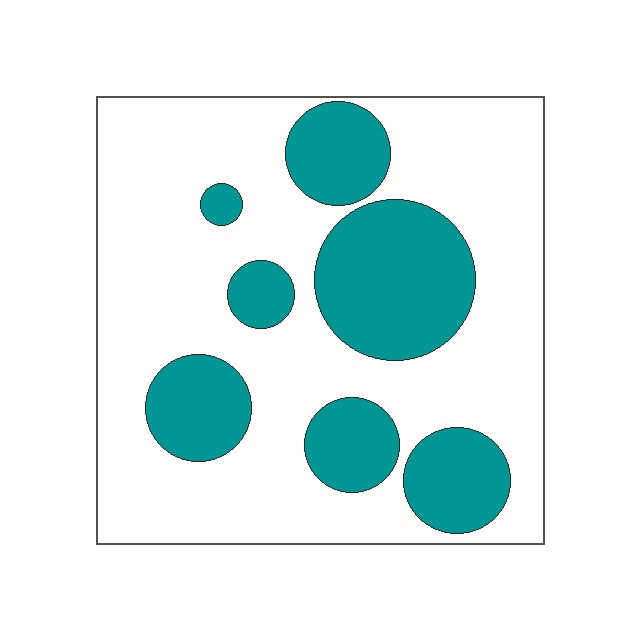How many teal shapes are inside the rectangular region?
7.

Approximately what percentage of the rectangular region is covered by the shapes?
Approximately 30%.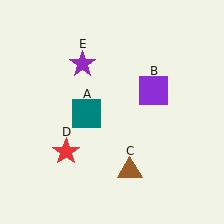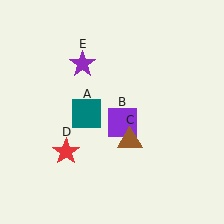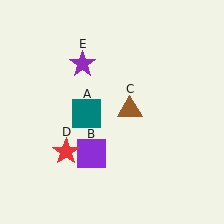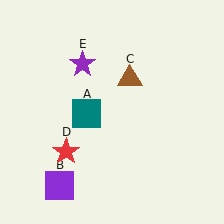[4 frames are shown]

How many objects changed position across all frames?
2 objects changed position: purple square (object B), brown triangle (object C).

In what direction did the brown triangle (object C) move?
The brown triangle (object C) moved up.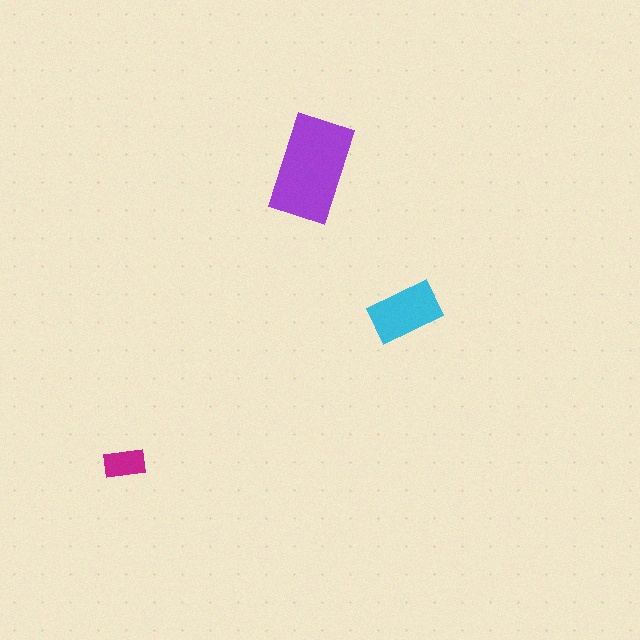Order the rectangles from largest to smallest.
the purple one, the cyan one, the magenta one.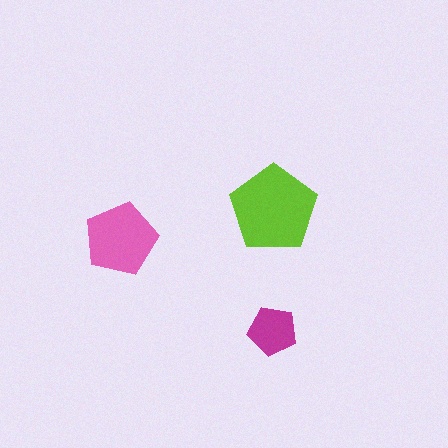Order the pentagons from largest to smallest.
the lime one, the pink one, the magenta one.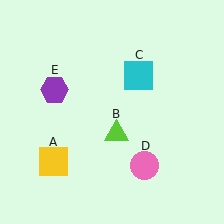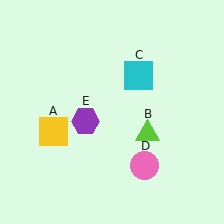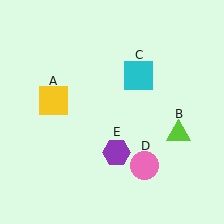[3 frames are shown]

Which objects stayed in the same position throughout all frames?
Cyan square (object C) and pink circle (object D) remained stationary.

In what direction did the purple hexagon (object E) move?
The purple hexagon (object E) moved down and to the right.